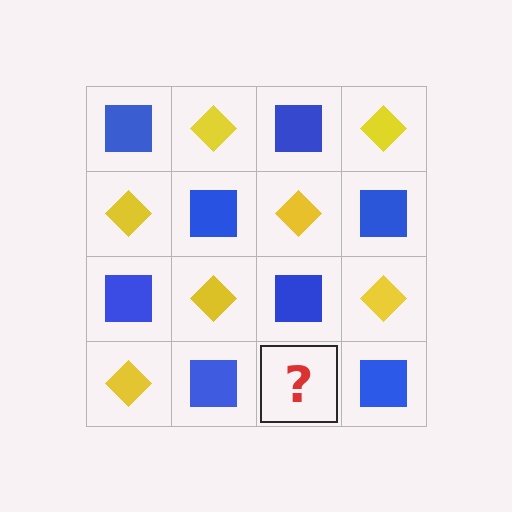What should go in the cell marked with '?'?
The missing cell should contain a yellow diamond.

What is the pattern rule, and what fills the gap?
The rule is that it alternates blue square and yellow diamond in a checkerboard pattern. The gap should be filled with a yellow diamond.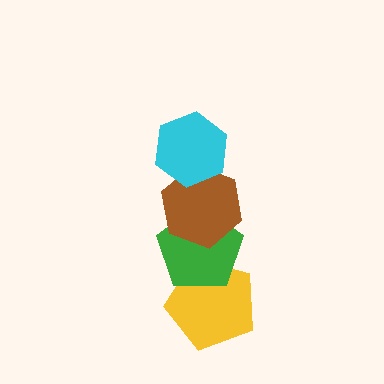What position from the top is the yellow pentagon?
The yellow pentagon is 4th from the top.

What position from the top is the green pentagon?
The green pentagon is 3rd from the top.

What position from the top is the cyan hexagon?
The cyan hexagon is 1st from the top.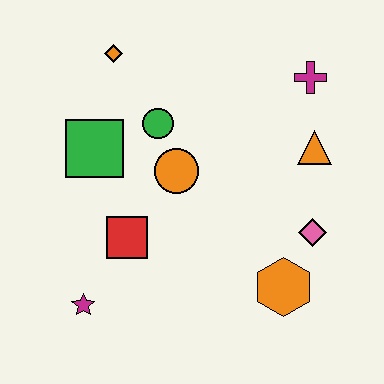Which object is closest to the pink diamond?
The orange hexagon is closest to the pink diamond.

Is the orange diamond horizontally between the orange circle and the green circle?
No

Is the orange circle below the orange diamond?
Yes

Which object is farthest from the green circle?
The orange hexagon is farthest from the green circle.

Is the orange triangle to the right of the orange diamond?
Yes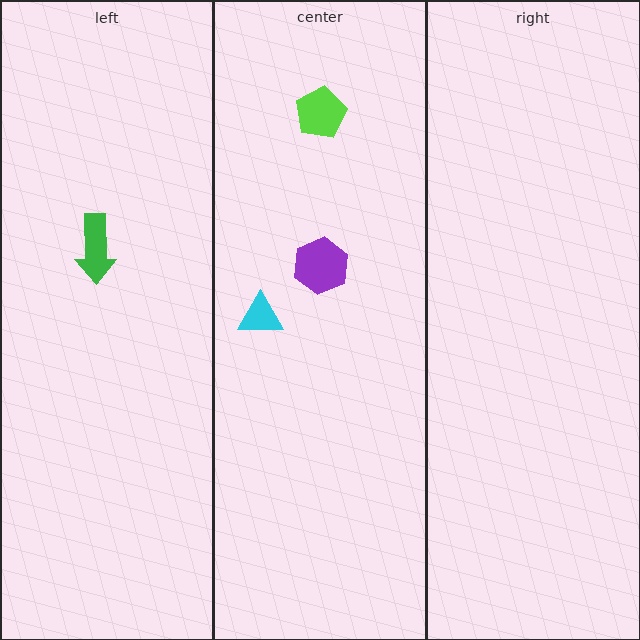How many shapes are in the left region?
1.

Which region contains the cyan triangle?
The center region.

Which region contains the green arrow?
The left region.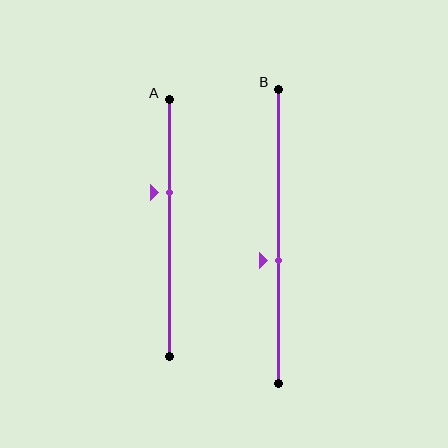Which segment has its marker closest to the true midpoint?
Segment B has its marker closest to the true midpoint.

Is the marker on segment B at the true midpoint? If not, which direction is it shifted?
No, the marker on segment B is shifted downward by about 8% of the segment length.